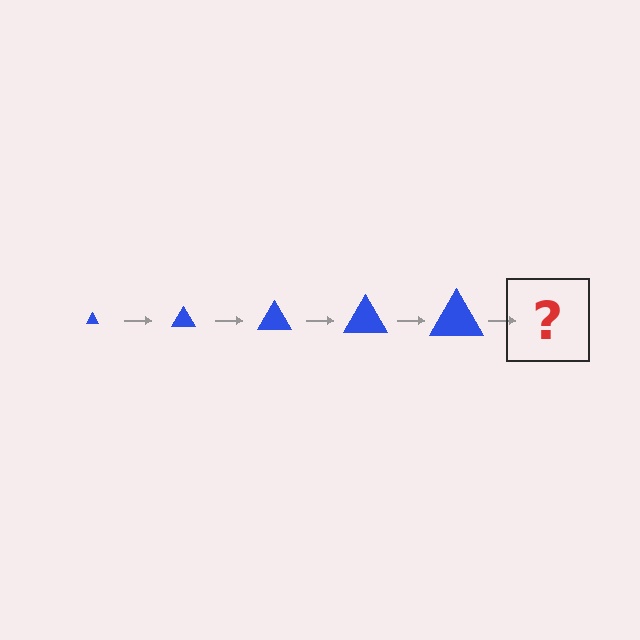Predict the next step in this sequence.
The next step is a blue triangle, larger than the previous one.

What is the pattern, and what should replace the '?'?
The pattern is that the triangle gets progressively larger each step. The '?' should be a blue triangle, larger than the previous one.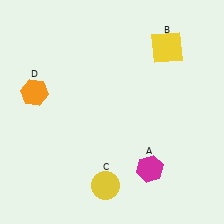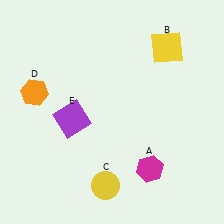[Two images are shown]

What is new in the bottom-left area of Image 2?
A purple square (E) was added in the bottom-left area of Image 2.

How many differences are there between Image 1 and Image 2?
There is 1 difference between the two images.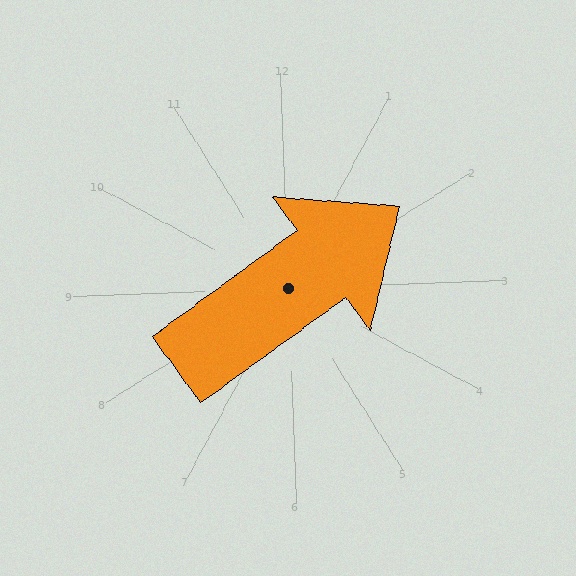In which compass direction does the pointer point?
Northeast.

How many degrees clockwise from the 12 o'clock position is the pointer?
Approximately 56 degrees.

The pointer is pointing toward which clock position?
Roughly 2 o'clock.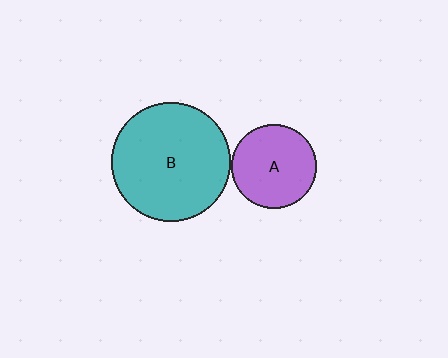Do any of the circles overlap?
No, none of the circles overlap.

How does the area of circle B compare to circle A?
Approximately 2.0 times.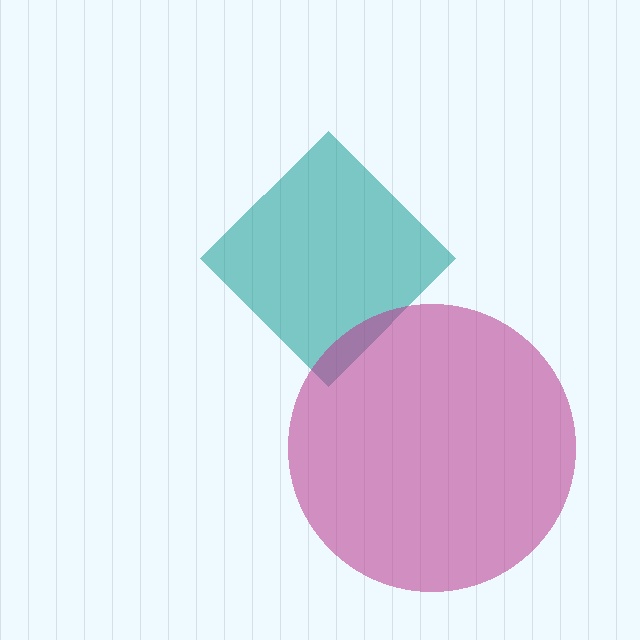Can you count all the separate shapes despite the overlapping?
Yes, there are 2 separate shapes.